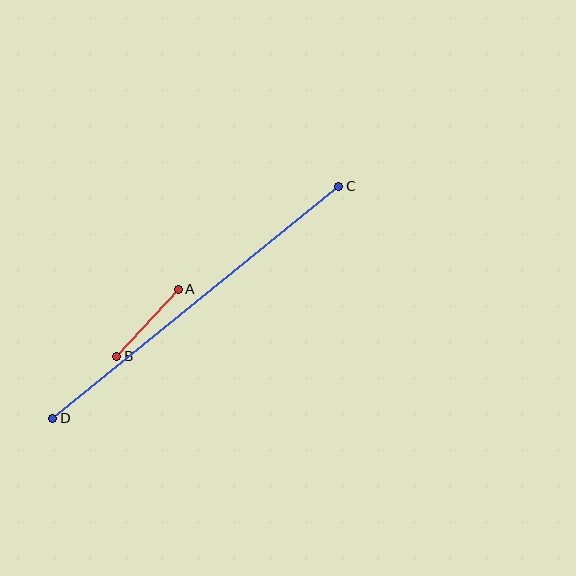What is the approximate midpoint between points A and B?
The midpoint is at approximately (148, 323) pixels.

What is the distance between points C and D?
The distance is approximately 368 pixels.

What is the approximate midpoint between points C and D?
The midpoint is at approximately (196, 302) pixels.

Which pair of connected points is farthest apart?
Points C and D are farthest apart.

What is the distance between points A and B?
The distance is approximately 91 pixels.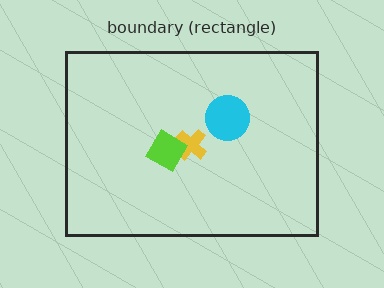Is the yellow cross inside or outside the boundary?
Inside.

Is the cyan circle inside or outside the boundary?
Inside.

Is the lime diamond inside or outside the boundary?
Inside.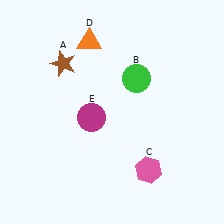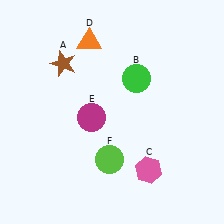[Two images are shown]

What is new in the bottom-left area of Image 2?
A lime circle (F) was added in the bottom-left area of Image 2.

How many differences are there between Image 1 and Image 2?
There is 1 difference between the two images.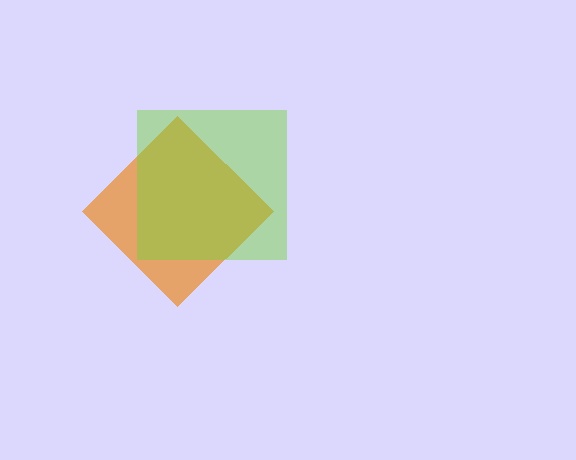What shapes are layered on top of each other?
The layered shapes are: an orange diamond, a lime square.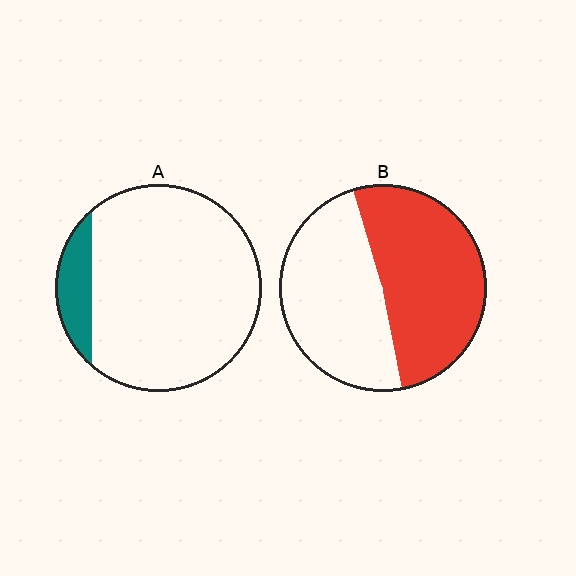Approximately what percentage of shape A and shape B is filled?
A is approximately 10% and B is approximately 50%.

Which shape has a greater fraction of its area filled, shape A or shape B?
Shape B.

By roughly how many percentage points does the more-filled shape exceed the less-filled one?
By roughly 40 percentage points (B over A).